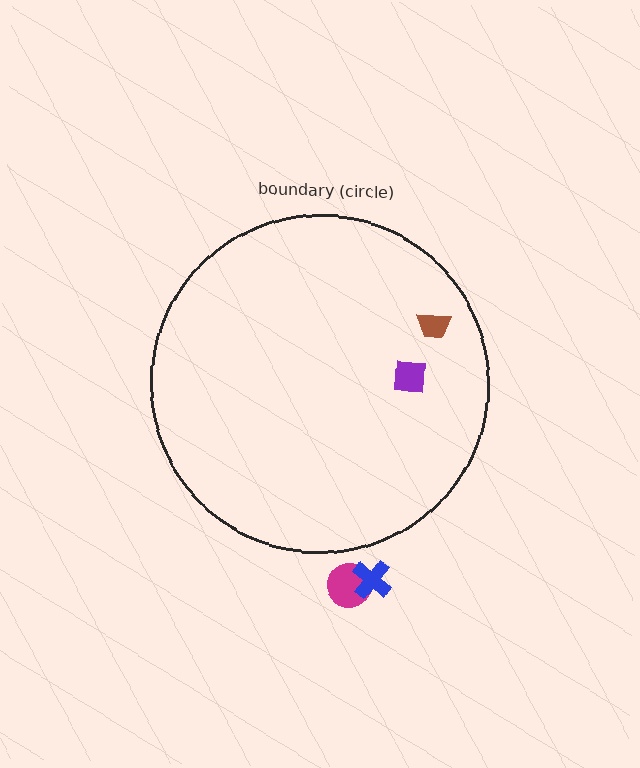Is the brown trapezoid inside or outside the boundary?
Inside.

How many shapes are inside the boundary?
2 inside, 2 outside.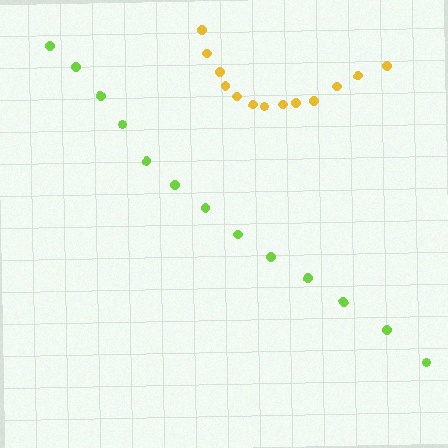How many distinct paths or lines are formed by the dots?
There are 2 distinct paths.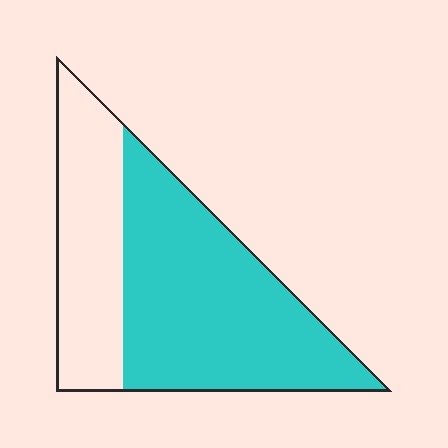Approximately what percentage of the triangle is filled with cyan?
Approximately 65%.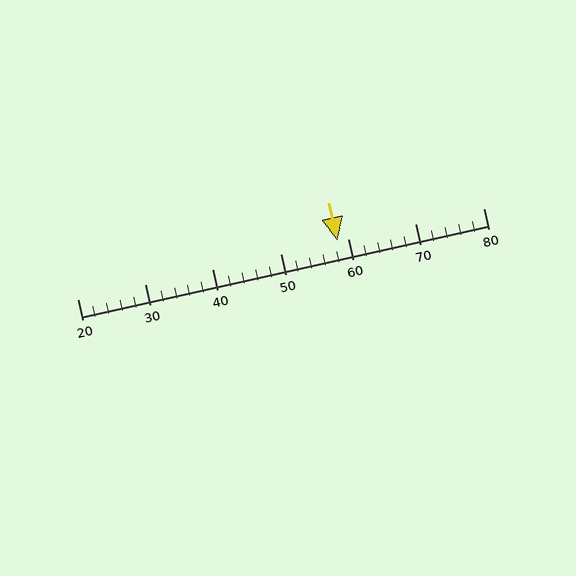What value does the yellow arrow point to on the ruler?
The yellow arrow points to approximately 58.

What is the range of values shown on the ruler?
The ruler shows values from 20 to 80.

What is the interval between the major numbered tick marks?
The major tick marks are spaced 10 units apart.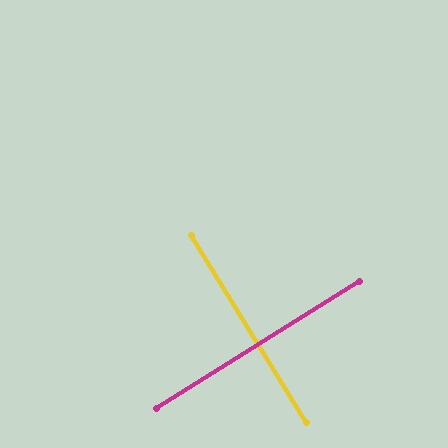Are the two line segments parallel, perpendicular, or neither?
Perpendicular — they meet at approximately 90°.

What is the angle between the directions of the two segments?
Approximately 90 degrees.